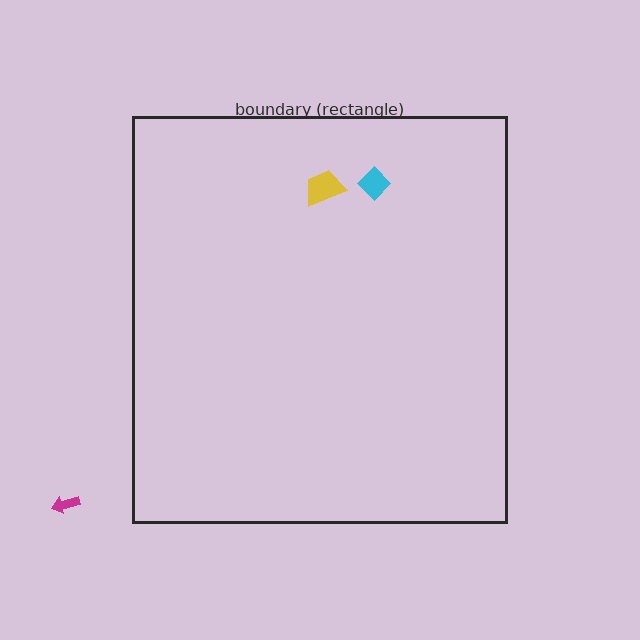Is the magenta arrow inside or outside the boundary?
Outside.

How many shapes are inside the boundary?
2 inside, 1 outside.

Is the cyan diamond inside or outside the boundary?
Inside.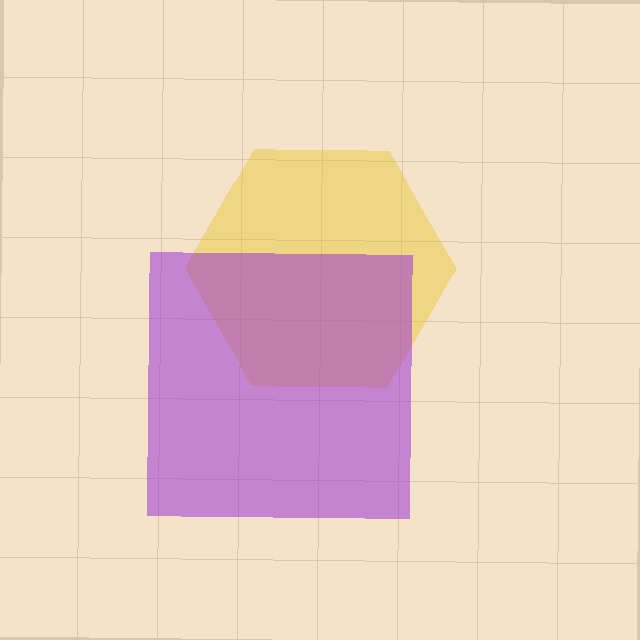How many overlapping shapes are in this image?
There are 2 overlapping shapes in the image.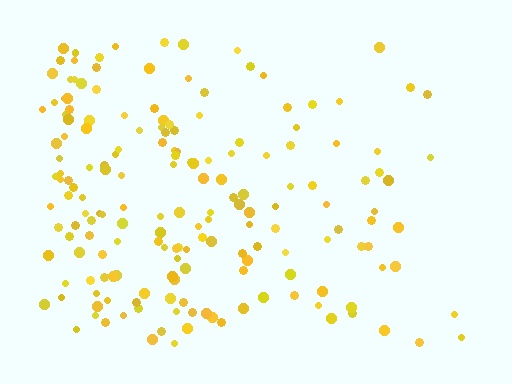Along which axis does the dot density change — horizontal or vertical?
Horizontal.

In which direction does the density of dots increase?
From right to left, with the left side densest.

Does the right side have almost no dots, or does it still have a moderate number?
Still a moderate number, just noticeably fewer than the left.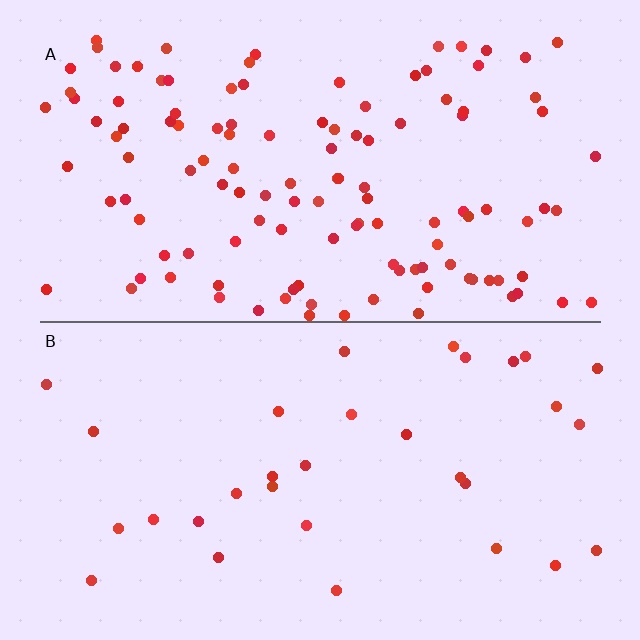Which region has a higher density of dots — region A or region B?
A (the top).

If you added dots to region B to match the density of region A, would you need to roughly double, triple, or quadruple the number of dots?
Approximately quadruple.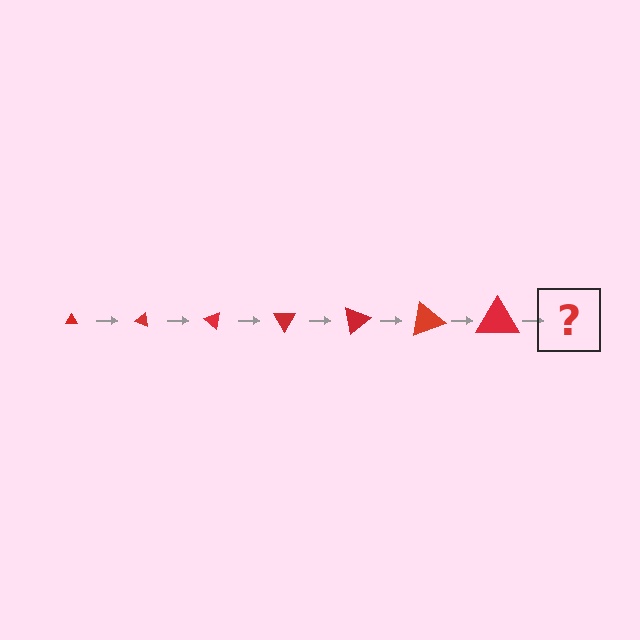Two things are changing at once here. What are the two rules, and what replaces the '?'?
The two rules are that the triangle grows larger each step and it rotates 20 degrees each step. The '?' should be a triangle, larger than the previous one and rotated 140 degrees from the start.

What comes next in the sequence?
The next element should be a triangle, larger than the previous one and rotated 140 degrees from the start.